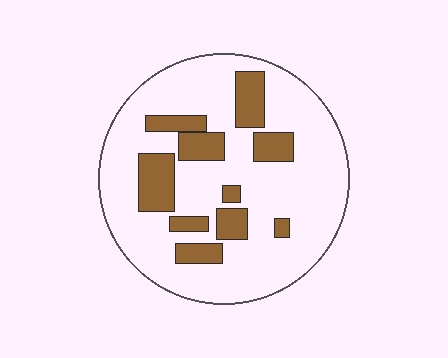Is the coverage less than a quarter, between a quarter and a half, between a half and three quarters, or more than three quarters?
Less than a quarter.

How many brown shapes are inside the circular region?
10.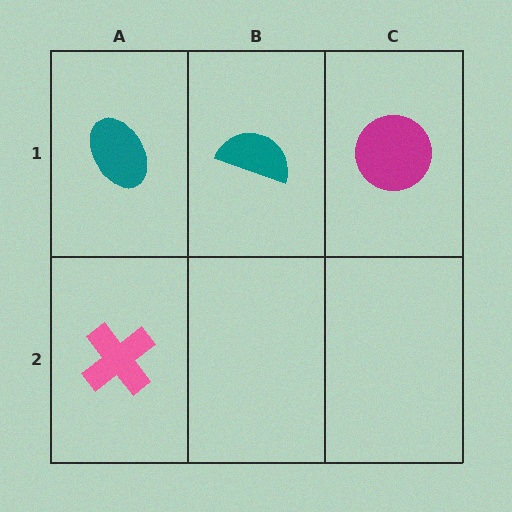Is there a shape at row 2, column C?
No, that cell is empty.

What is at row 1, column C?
A magenta circle.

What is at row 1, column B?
A teal semicircle.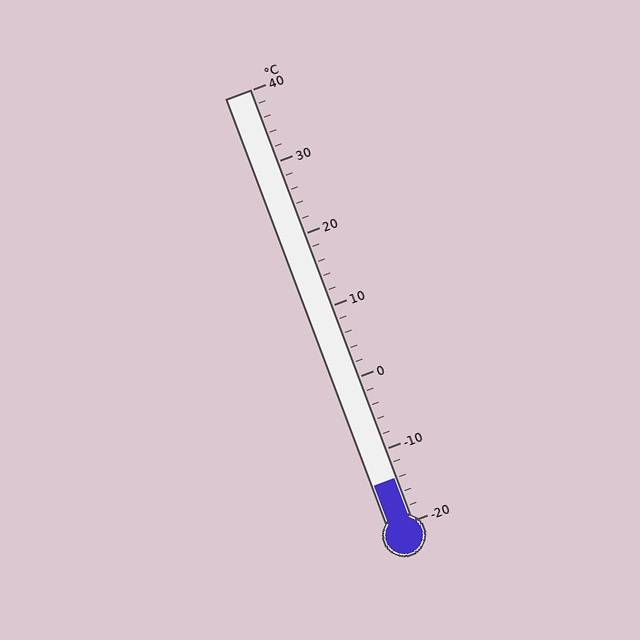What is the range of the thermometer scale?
The thermometer scale ranges from -20°C to 40°C.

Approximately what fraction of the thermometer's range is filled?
The thermometer is filled to approximately 10% of its range.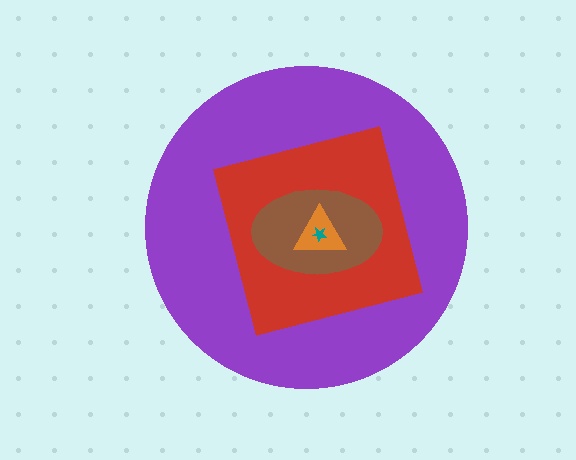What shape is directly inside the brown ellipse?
The orange triangle.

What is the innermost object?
The teal star.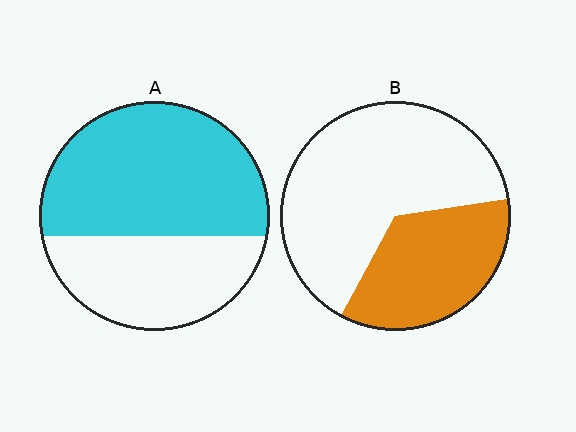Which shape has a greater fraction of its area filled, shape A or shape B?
Shape A.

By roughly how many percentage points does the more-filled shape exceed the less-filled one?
By roughly 25 percentage points (A over B).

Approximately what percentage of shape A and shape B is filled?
A is approximately 60% and B is approximately 35%.